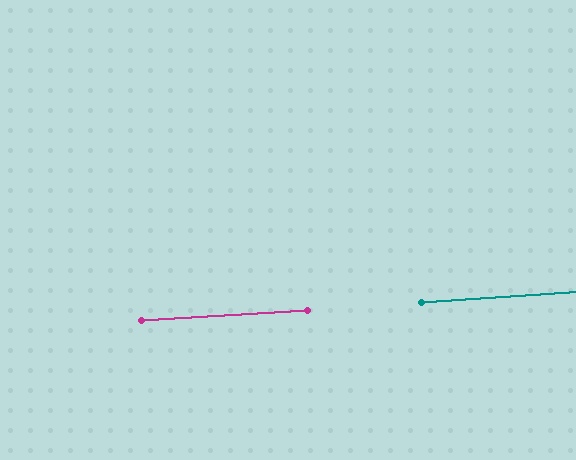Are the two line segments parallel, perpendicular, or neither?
Parallel — their directions differ by only 0.6°.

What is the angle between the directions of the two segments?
Approximately 1 degree.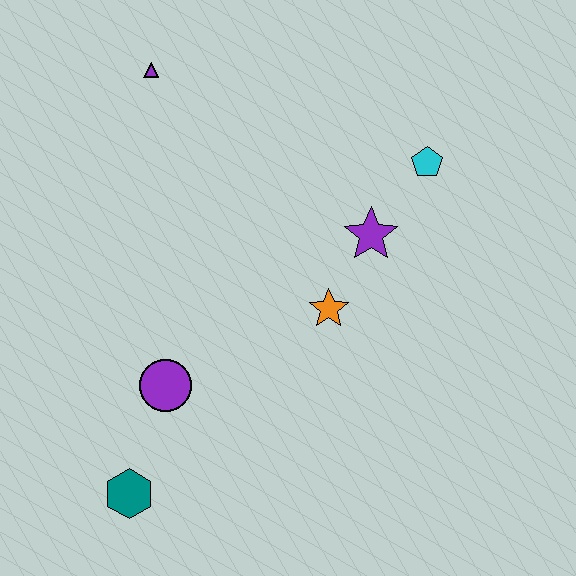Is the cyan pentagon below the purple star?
No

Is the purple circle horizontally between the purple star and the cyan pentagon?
No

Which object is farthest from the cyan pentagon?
The teal hexagon is farthest from the cyan pentagon.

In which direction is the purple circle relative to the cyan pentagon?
The purple circle is to the left of the cyan pentagon.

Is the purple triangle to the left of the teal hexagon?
No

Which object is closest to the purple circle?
The teal hexagon is closest to the purple circle.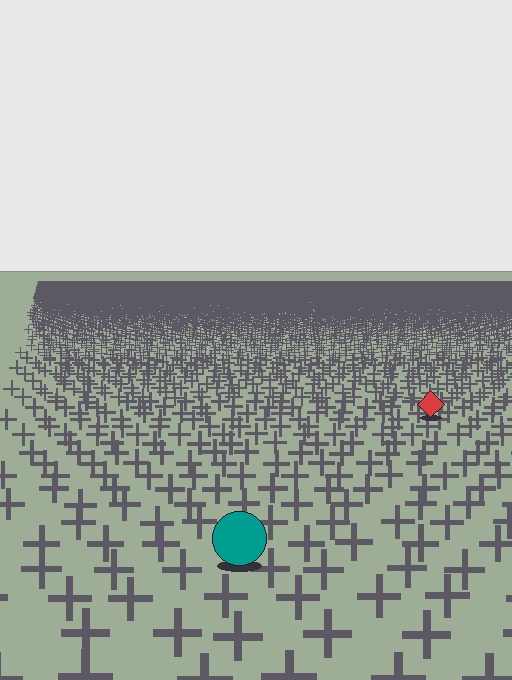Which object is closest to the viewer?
The teal circle is closest. The texture marks near it are larger and more spread out.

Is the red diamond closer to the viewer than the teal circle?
No. The teal circle is closer — you can tell from the texture gradient: the ground texture is coarser near it.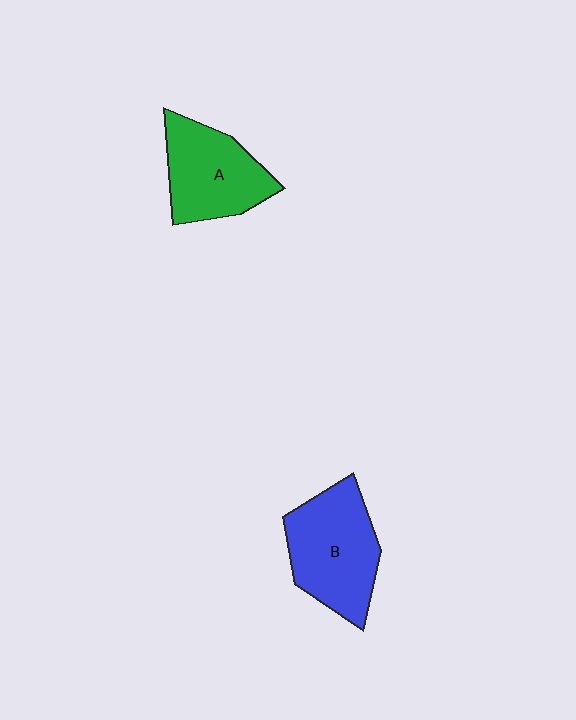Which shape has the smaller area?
Shape A (green).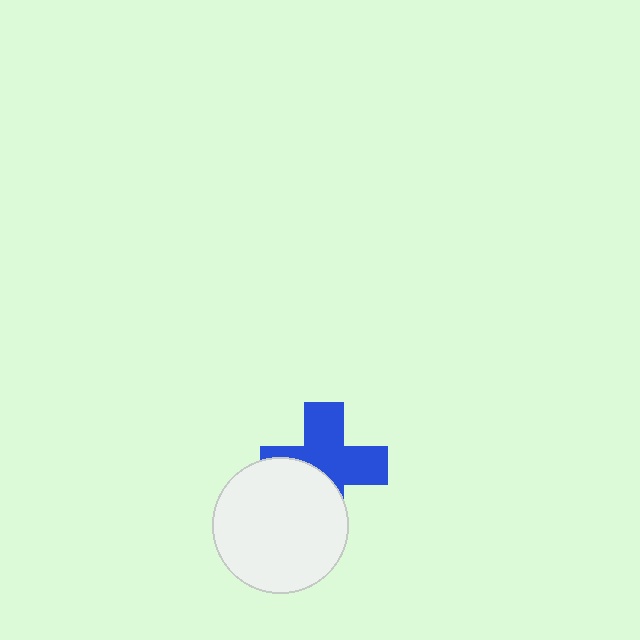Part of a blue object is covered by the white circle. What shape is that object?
It is a cross.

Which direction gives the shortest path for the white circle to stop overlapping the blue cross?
Moving down gives the shortest separation.